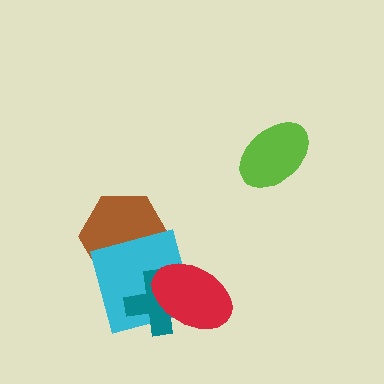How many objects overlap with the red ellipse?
2 objects overlap with the red ellipse.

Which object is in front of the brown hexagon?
The cyan square is in front of the brown hexagon.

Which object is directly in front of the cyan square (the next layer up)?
The teal cross is directly in front of the cyan square.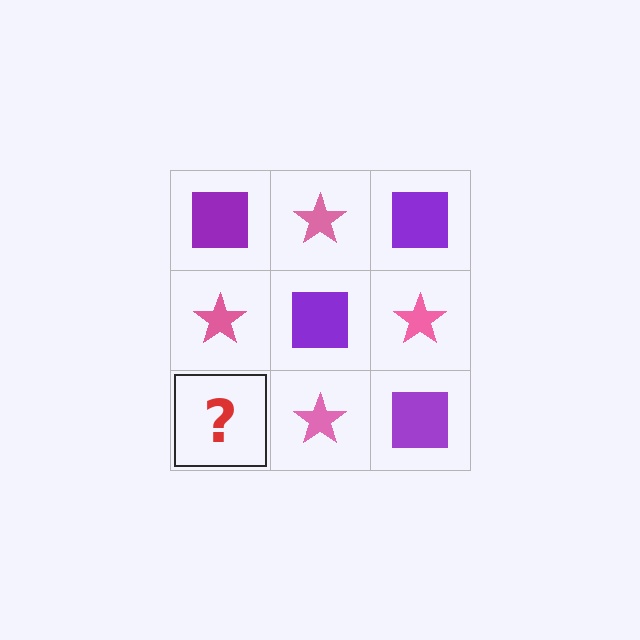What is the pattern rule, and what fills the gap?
The rule is that it alternates purple square and pink star in a checkerboard pattern. The gap should be filled with a purple square.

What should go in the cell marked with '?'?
The missing cell should contain a purple square.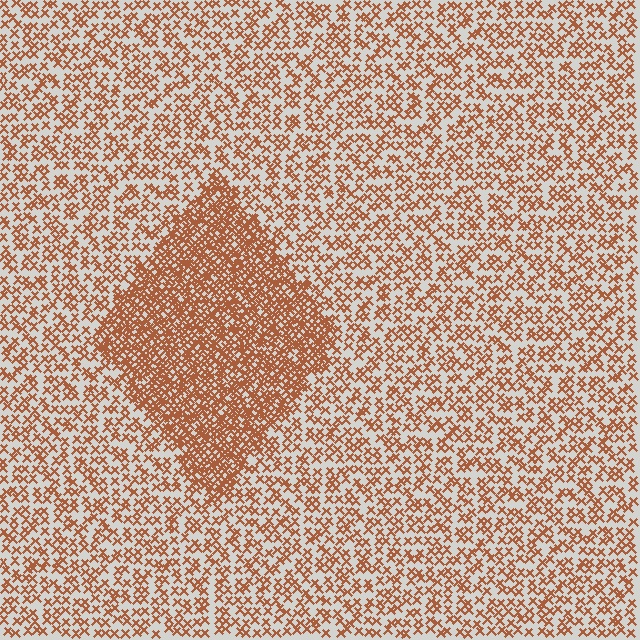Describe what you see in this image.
The image contains small brown elements arranged at two different densities. A diamond-shaped region is visible where the elements are more densely packed than the surrounding area.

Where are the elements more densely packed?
The elements are more densely packed inside the diamond boundary.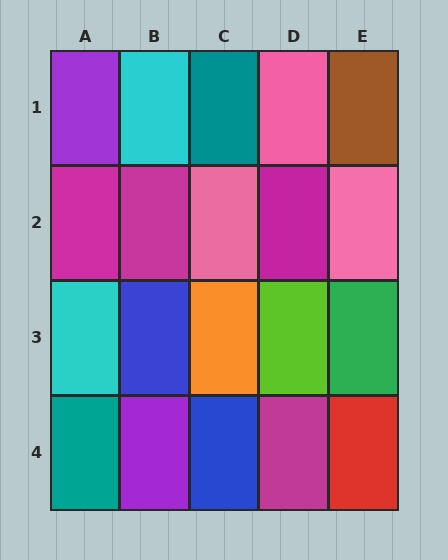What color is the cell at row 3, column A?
Cyan.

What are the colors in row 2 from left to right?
Magenta, magenta, pink, magenta, pink.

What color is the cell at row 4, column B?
Purple.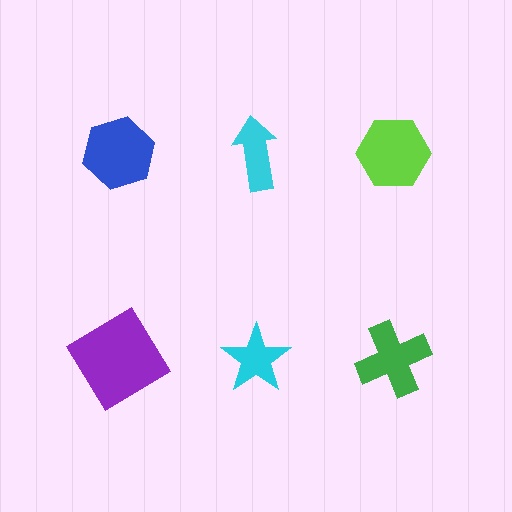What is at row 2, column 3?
A green cross.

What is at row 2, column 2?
A cyan star.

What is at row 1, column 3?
A lime hexagon.